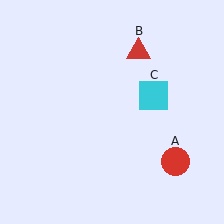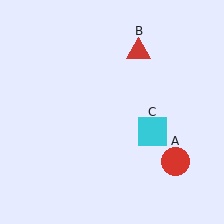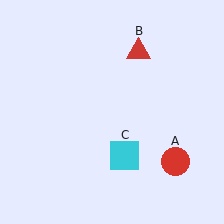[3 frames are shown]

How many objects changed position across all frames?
1 object changed position: cyan square (object C).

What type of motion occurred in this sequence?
The cyan square (object C) rotated clockwise around the center of the scene.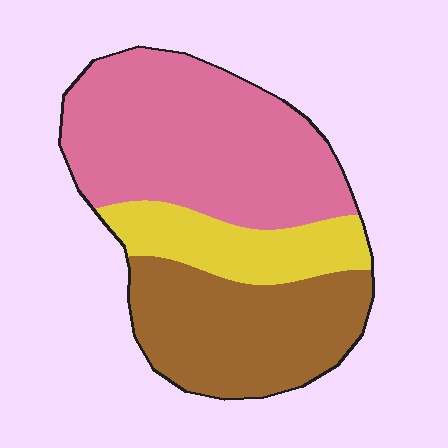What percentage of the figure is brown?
Brown takes up about one third (1/3) of the figure.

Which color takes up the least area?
Yellow, at roughly 20%.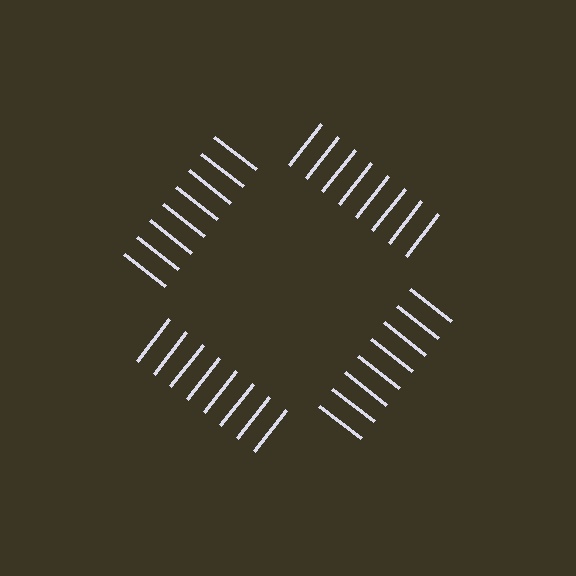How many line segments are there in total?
32 — 8 along each of the 4 edges.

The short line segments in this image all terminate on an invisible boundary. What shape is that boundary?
An illusory square — the line segments terminate on its edges but no continuous stroke is drawn.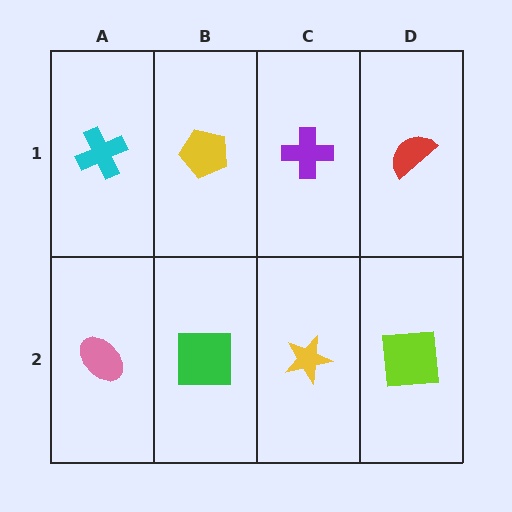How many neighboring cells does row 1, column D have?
2.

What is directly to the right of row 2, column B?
A yellow star.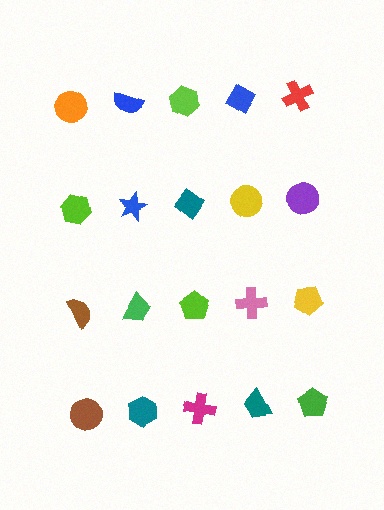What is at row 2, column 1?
A lime hexagon.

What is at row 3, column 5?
A yellow pentagon.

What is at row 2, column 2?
A blue star.